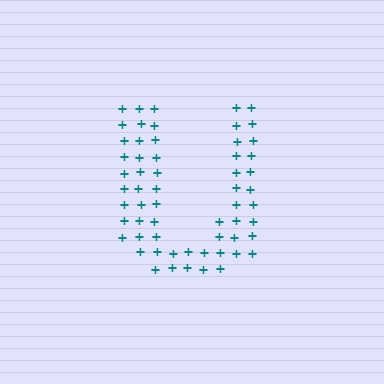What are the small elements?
The small elements are plus signs.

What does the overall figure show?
The overall figure shows the letter U.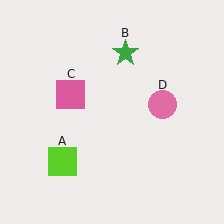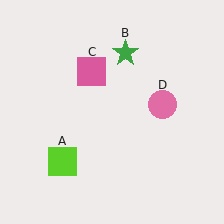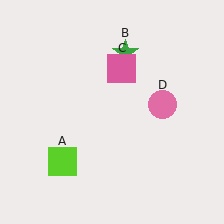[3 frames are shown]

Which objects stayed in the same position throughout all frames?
Lime square (object A) and green star (object B) and pink circle (object D) remained stationary.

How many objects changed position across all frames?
1 object changed position: pink square (object C).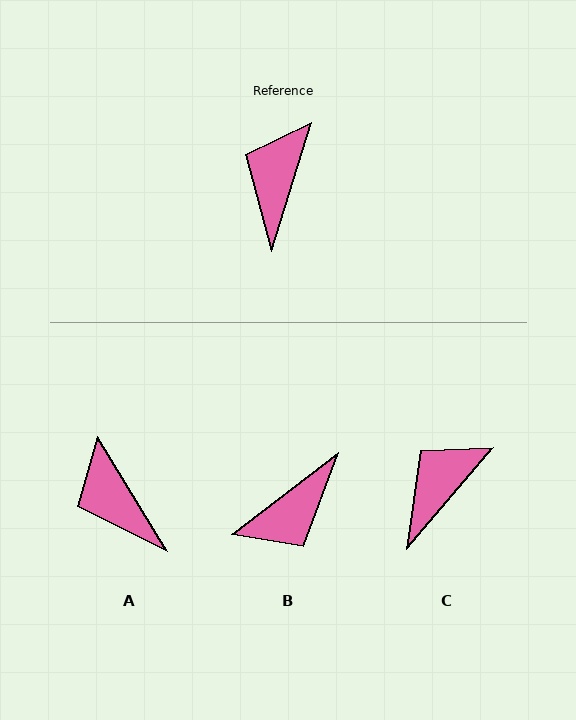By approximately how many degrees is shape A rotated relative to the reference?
Approximately 49 degrees counter-clockwise.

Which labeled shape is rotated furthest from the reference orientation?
B, about 145 degrees away.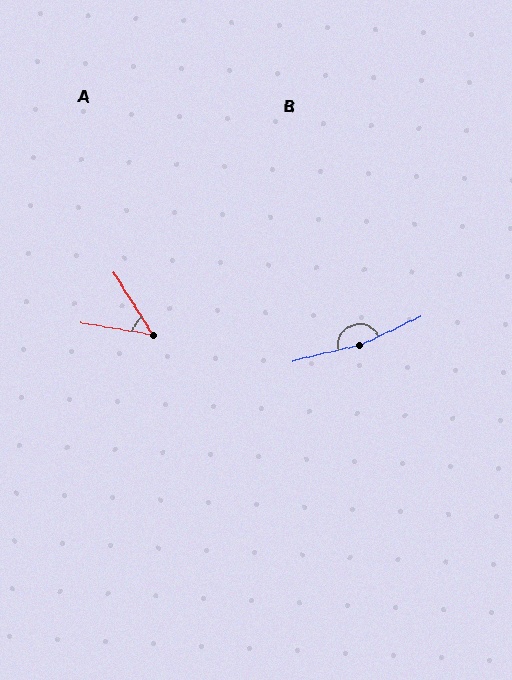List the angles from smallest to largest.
A (48°), B (168°).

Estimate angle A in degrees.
Approximately 48 degrees.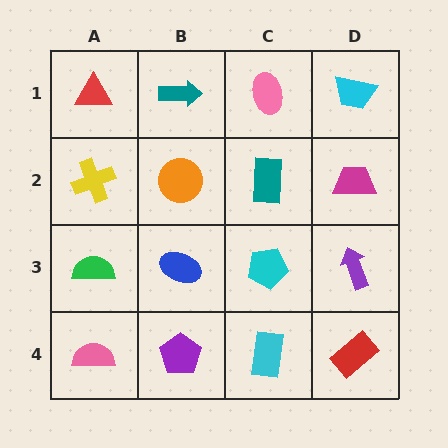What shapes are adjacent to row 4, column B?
A blue ellipse (row 3, column B), a pink semicircle (row 4, column A), a cyan rectangle (row 4, column C).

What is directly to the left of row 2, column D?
A teal rectangle.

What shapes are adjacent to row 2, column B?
A teal arrow (row 1, column B), a blue ellipse (row 3, column B), a yellow cross (row 2, column A), a teal rectangle (row 2, column C).